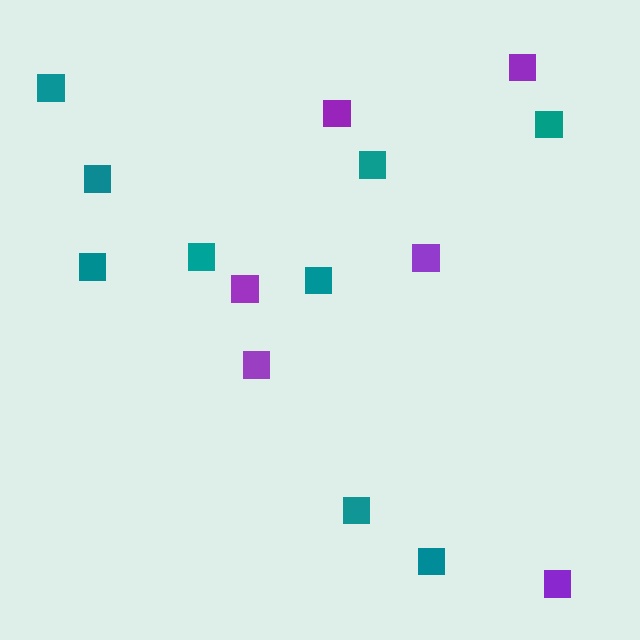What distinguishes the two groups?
There are 2 groups: one group of purple squares (6) and one group of teal squares (9).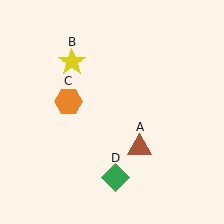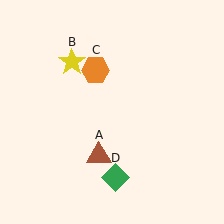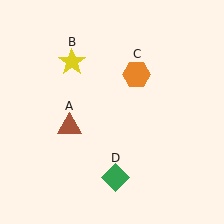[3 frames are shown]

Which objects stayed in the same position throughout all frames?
Yellow star (object B) and green diamond (object D) remained stationary.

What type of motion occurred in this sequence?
The brown triangle (object A), orange hexagon (object C) rotated clockwise around the center of the scene.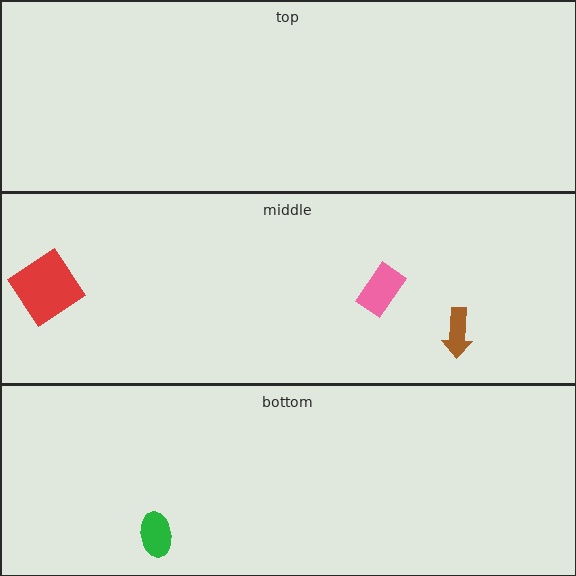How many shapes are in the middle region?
3.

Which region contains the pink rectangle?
The middle region.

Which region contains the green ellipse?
The bottom region.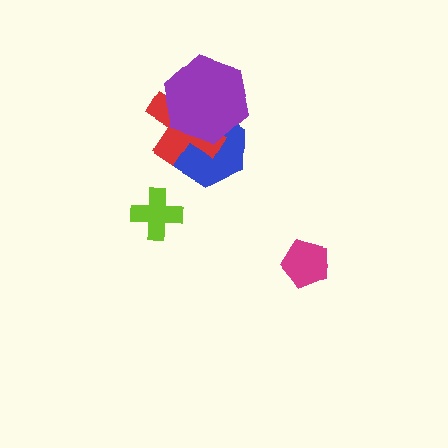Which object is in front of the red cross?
The purple hexagon is in front of the red cross.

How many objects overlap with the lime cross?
0 objects overlap with the lime cross.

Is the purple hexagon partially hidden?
No, no other shape covers it.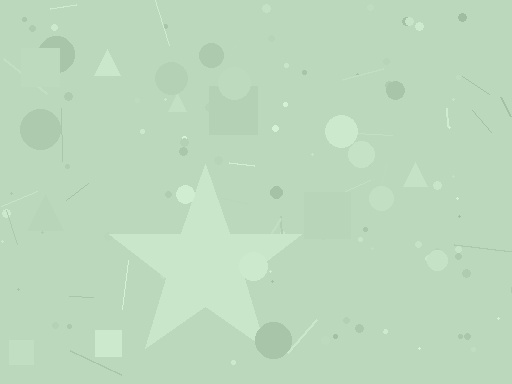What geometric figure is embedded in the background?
A star is embedded in the background.